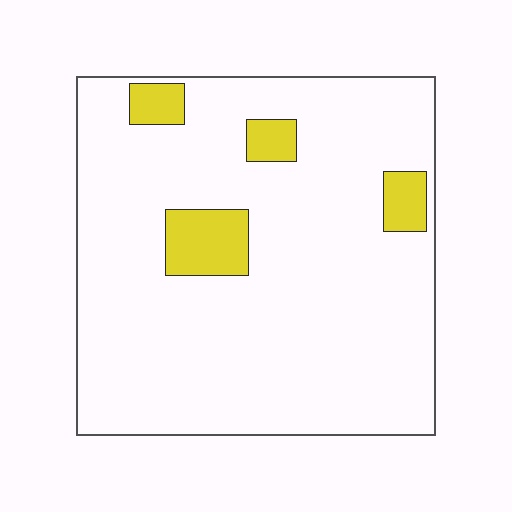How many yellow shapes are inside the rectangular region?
4.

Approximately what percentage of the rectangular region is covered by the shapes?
Approximately 10%.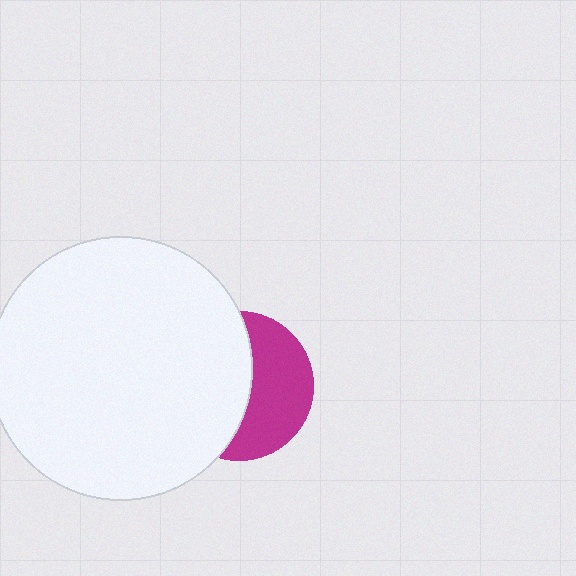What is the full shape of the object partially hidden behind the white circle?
The partially hidden object is a magenta circle.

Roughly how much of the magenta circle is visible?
About half of it is visible (roughly 45%).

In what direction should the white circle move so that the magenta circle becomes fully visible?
The white circle should move left. That is the shortest direction to clear the overlap and leave the magenta circle fully visible.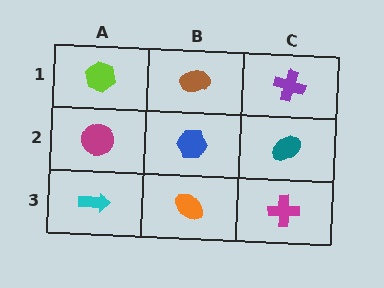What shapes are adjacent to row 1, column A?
A magenta circle (row 2, column A), a brown ellipse (row 1, column B).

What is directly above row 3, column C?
A teal ellipse.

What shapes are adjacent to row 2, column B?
A brown ellipse (row 1, column B), an orange ellipse (row 3, column B), a magenta circle (row 2, column A), a teal ellipse (row 2, column C).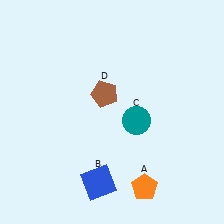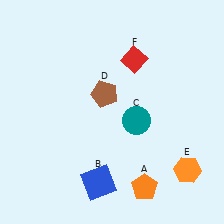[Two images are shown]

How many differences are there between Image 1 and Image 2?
There are 2 differences between the two images.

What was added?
An orange hexagon (E), a red diamond (F) were added in Image 2.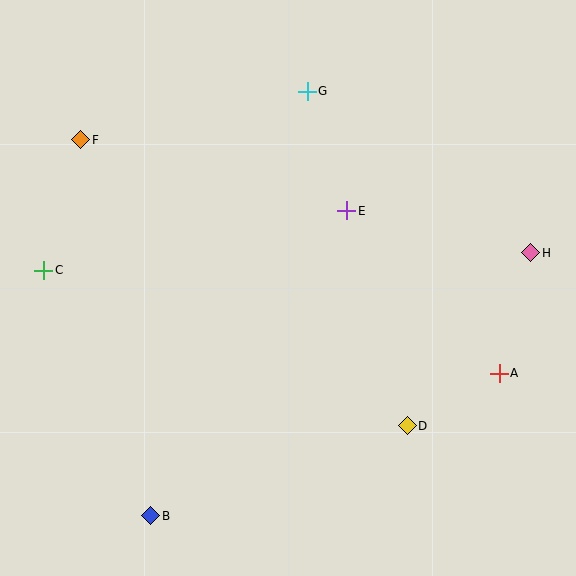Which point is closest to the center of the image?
Point E at (347, 211) is closest to the center.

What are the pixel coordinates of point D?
Point D is at (407, 426).